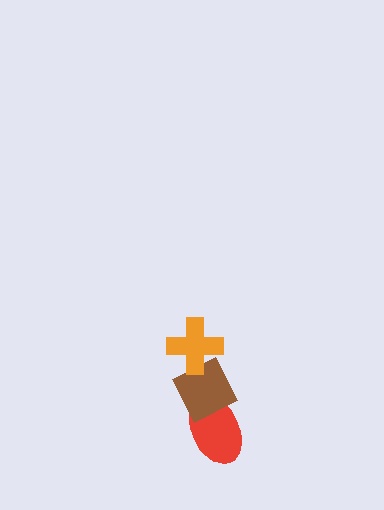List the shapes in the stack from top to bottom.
From top to bottom: the orange cross, the brown diamond, the red ellipse.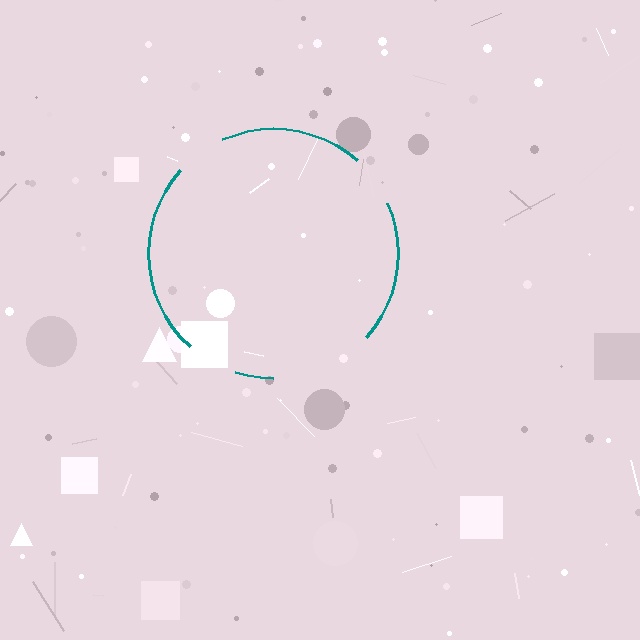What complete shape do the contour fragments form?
The contour fragments form a circle.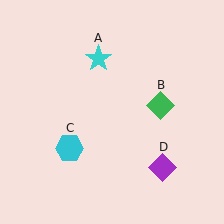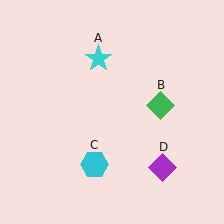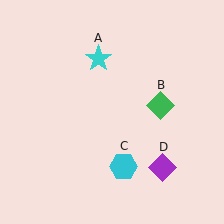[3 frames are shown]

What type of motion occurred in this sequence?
The cyan hexagon (object C) rotated counterclockwise around the center of the scene.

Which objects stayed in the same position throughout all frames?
Cyan star (object A) and green diamond (object B) and purple diamond (object D) remained stationary.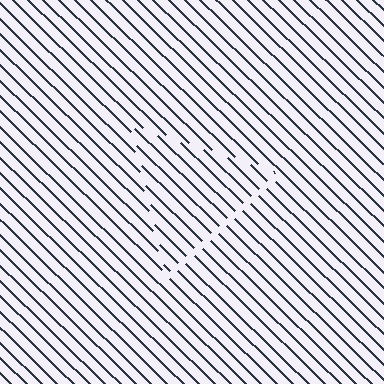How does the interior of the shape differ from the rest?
The interior of the shape contains the same grating, shifted by half a period — the contour is defined by the phase discontinuity where line-ends from the inner and outer gratings abut.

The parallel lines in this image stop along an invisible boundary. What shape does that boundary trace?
An illusory triangle. The interior of the shape contains the same grating, shifted by half a period — the contour is defined by the phase discontinuity where line-ends from the inner and outer gratings abut.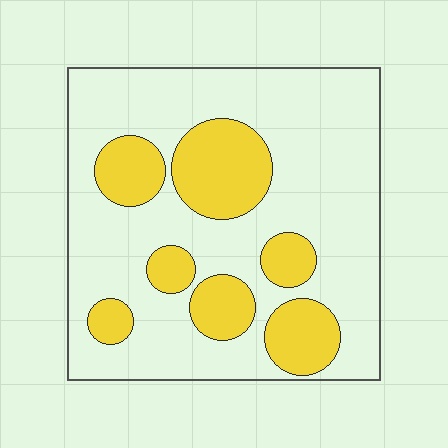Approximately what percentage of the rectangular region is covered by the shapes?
Approximately 25%.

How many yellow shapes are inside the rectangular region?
7.